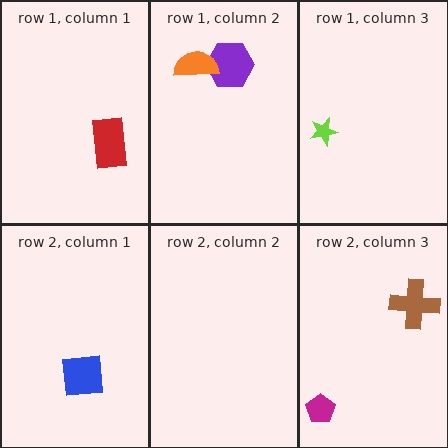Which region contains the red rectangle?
The row 1, column 1 region.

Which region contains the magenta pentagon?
The row 2, column 3 region.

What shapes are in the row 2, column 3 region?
The brown cross, the magenta pentagon.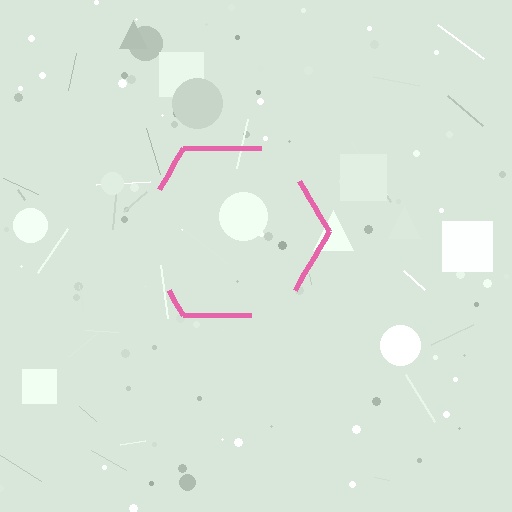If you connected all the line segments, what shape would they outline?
They would outline a hexagon.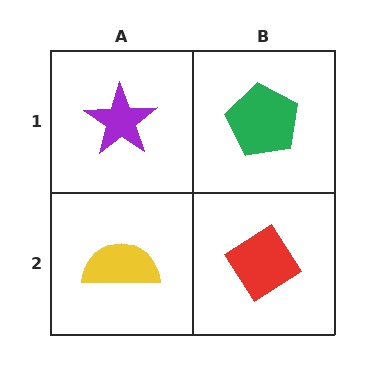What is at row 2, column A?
A yellow semicircle.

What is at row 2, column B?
A red diamond.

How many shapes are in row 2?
2 shapes.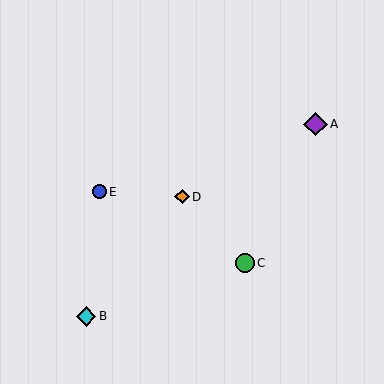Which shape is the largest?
The purple diamond (labeled A) is the largest.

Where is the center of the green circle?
The center of the green circle is at (245, 263).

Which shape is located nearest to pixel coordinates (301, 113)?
The purple diamond (labeled A) at (316, 124) is nearest to that location.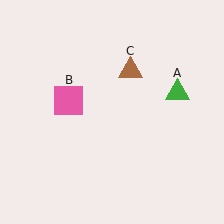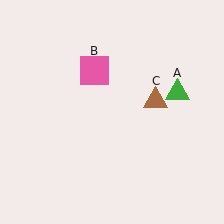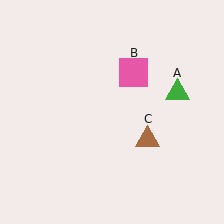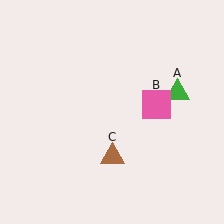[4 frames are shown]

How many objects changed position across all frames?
2 objects changed position: pink square (object B), brown triangle (object C).